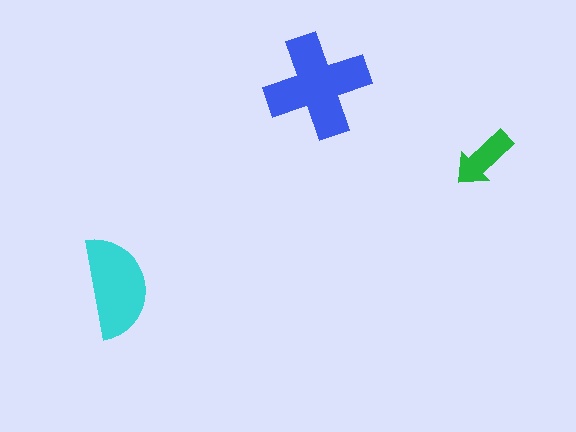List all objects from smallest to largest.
The green arrow, the cyan semicircle, the blue cross.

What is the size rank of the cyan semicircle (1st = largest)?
2nd.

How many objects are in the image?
There are 3 objects in the image.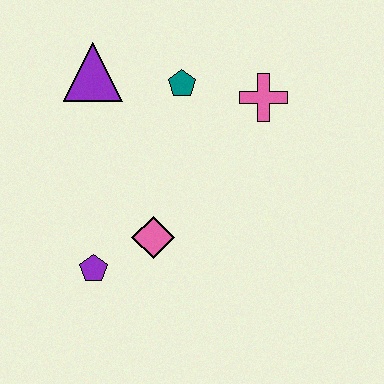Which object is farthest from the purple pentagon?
The pink cross is farthest from the purple pentagon.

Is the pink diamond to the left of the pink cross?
Yes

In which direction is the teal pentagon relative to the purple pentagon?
The teal pentagon is above the purple pentagon.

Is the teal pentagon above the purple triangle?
No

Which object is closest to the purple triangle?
The teal pentagon is closest to the purple triangle.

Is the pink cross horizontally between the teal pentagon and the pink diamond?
No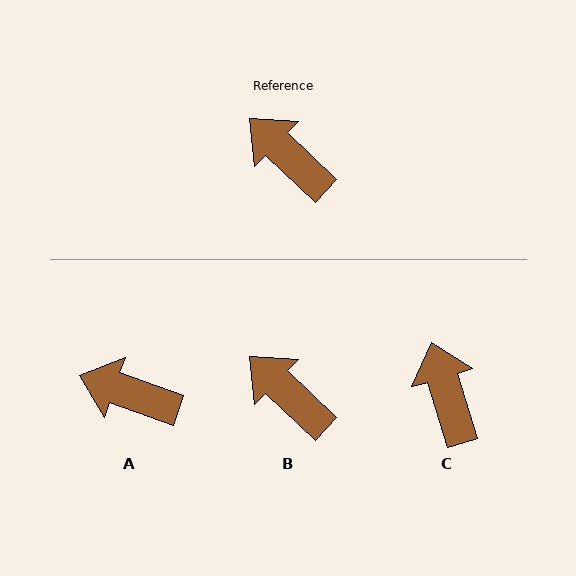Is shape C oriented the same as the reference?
No, it is off by about 29 degrees.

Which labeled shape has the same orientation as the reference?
B.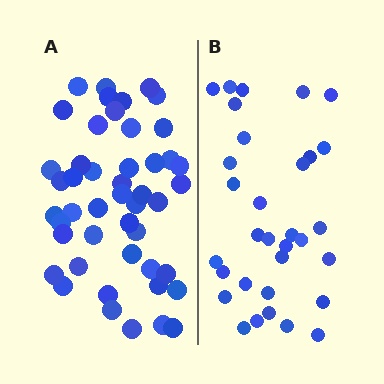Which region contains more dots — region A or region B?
Region A (the left region) has more dots.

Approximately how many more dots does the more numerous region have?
Region A has approximately 15 more dots than region B.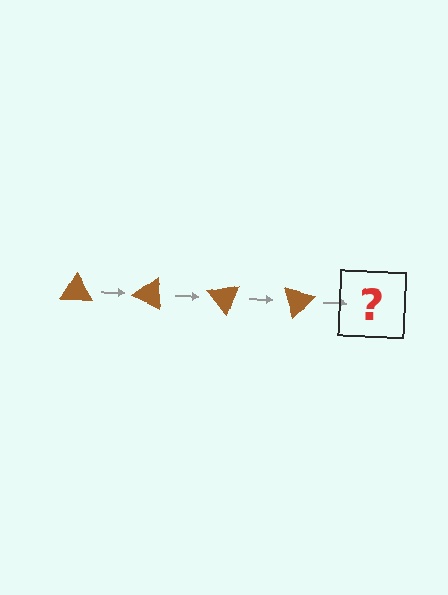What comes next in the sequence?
The next element should be a brown triangle rotated 100 degrees.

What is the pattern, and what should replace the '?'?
The pattern is that the triangle rotates 25 degrees each step. The '?' should be a brown triangle rotated 100 degrees.